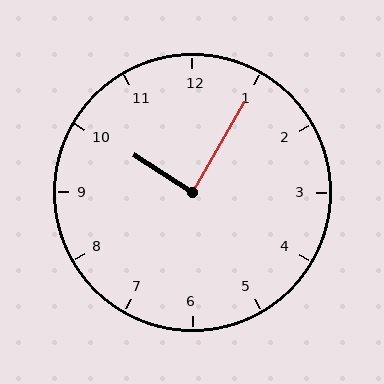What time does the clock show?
10:05.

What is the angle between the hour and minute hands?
Approximately 88 degrees.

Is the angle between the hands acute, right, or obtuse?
It is right.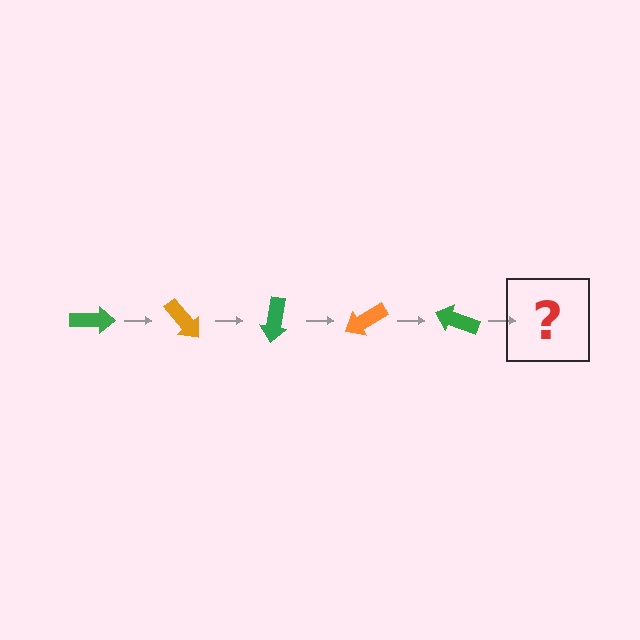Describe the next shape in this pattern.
It should be an orange arrow, rotated 250 degrees from the start.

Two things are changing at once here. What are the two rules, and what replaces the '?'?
The two rules are that it rotates 50 degrees each step and the color cycles through green and orange. The '?' should be an orange arrow, rotated 250 degrees from the start.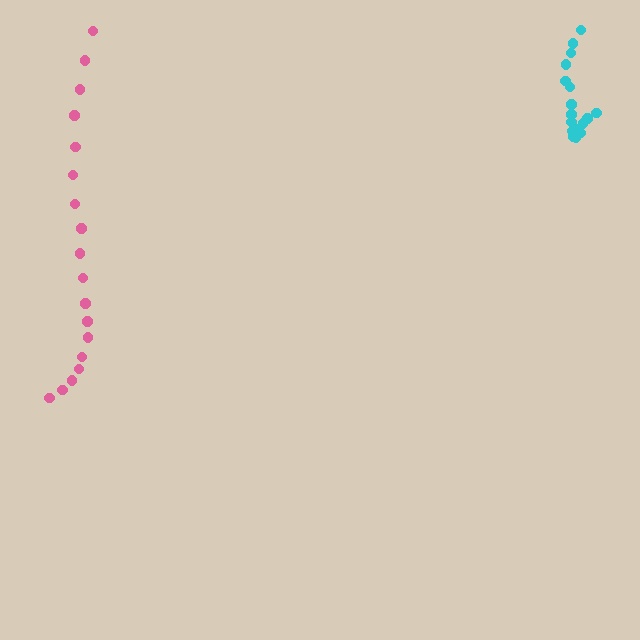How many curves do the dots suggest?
There are 2 distinct paths.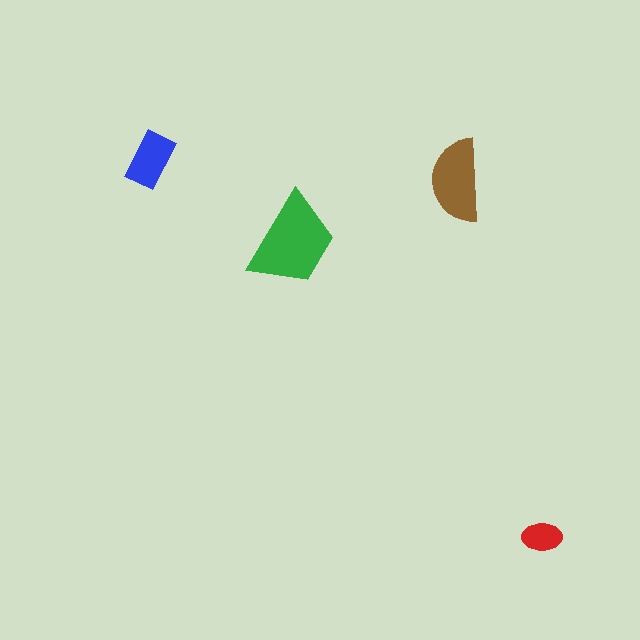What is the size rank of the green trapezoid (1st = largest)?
1st.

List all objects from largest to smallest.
The green trapezoid, the brown semicircle, the blue rectangle, the red ellipse.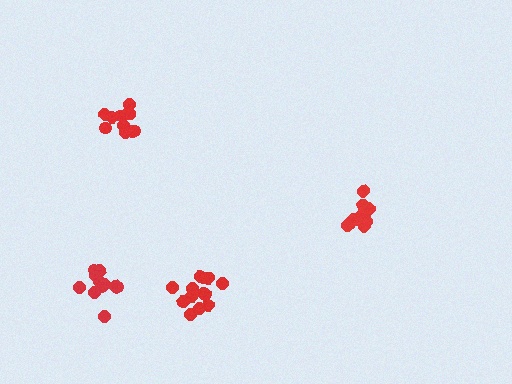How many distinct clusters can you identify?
There are 4 distinct clusters.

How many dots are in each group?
Group 1: 11 dots, Group 2: 12 dots, Group 3: 11 dots, Group 4: 13 dots (47 total).